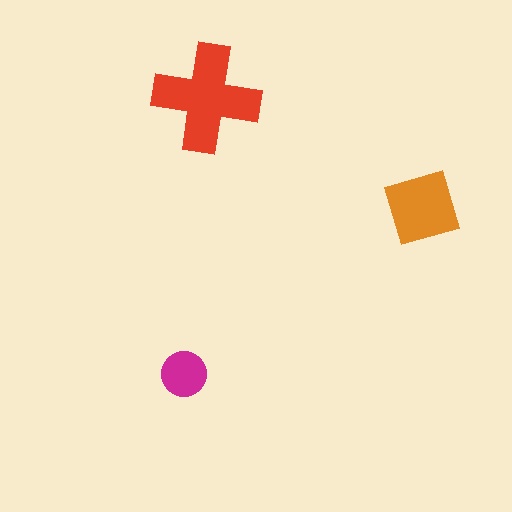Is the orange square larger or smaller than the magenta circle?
Larger.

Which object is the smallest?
The magenta circle.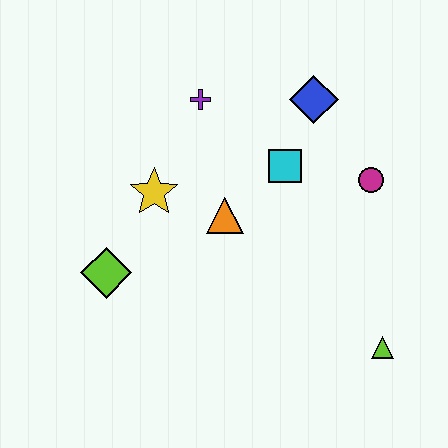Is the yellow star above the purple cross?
No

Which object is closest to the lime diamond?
The yellow star is closest to the lime diamond.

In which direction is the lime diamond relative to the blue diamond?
The lime diamond is to the left of the blue diamond.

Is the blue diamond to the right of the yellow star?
Yes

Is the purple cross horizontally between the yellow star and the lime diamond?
No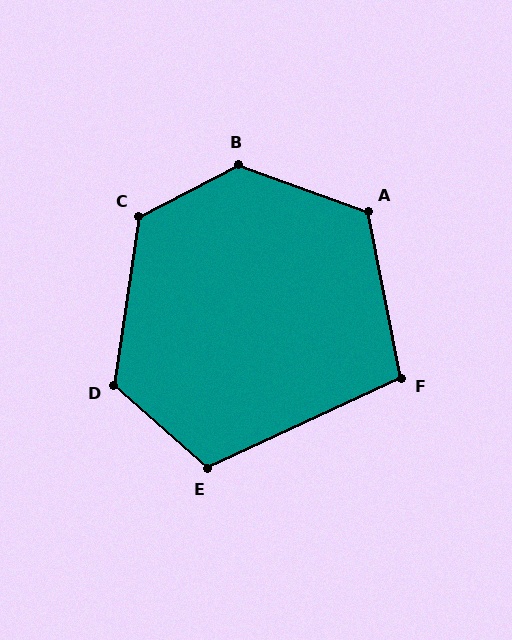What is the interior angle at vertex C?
Approximately 126 degrees (obtuse).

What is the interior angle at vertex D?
Approximately 123 degrees (obtuse).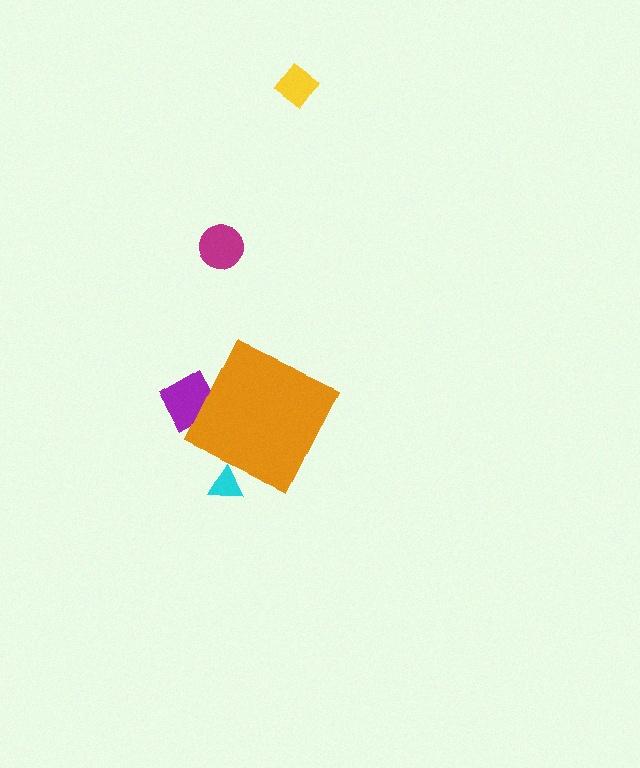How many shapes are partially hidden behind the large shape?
2 shapes are partially hidden.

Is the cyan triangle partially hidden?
Yes, the cyan triangle is partially hidden behind the orange diamond.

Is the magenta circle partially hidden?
No, the magenta circle is fully visible.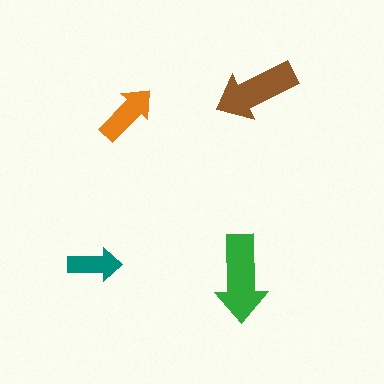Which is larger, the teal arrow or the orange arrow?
The orange one.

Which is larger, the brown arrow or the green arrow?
The green one.